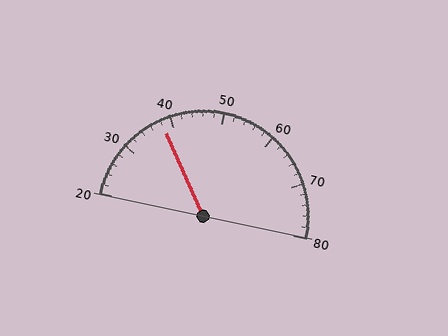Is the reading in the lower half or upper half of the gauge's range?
The reading is in the lower half of the range (20 to 80).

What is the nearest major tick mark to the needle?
The nearest major tick mark is 40.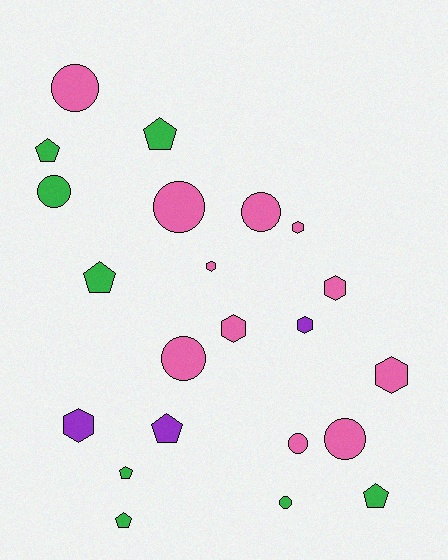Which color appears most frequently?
Pink, with 11 objects.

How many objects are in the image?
There are 22 objects.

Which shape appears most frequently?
Circle, with 8 objects.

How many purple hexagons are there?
There are 2 purple hexagons.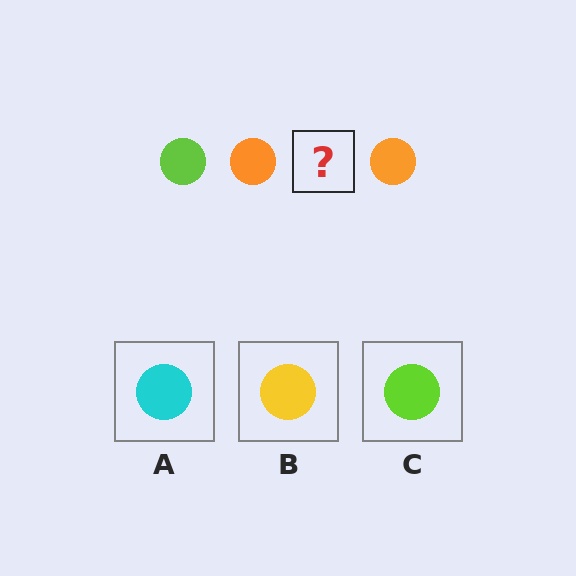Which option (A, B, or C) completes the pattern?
C.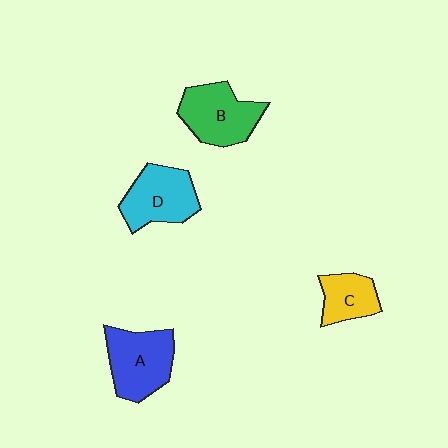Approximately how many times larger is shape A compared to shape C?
Approximately 1.6 times.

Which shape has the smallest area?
Shape C (yellow).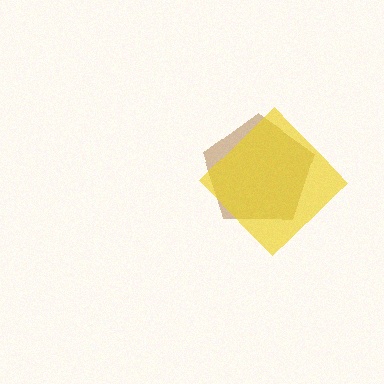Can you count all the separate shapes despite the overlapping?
Yes, there are 2 separate shapes.